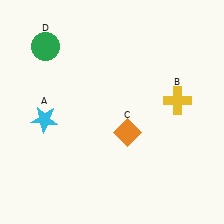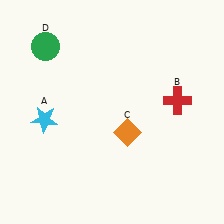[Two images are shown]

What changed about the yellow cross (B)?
In Image 1, B is yellow. In Image 2, it changed to red.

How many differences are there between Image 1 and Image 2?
There is 1 difference between the two images.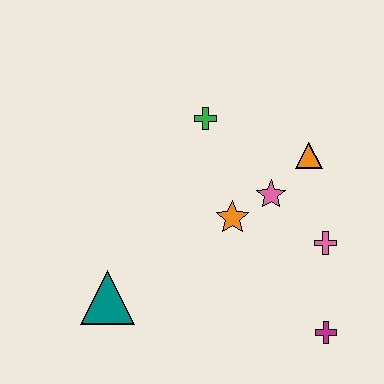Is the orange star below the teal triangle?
No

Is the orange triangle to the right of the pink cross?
No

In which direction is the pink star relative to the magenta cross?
The pink star is above the magenta cross.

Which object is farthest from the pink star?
The teal triangle is farthest from the pink star.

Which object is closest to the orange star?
The pink star is closest to the orange star.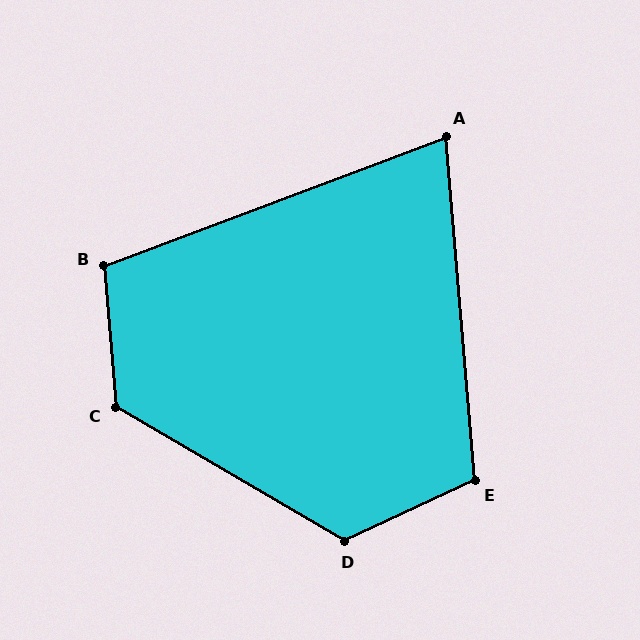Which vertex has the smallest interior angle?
A, at approximately 74 degrees.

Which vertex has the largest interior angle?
C, at approximately 125 degrees.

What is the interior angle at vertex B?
Approximately 106 degrees (obtuse).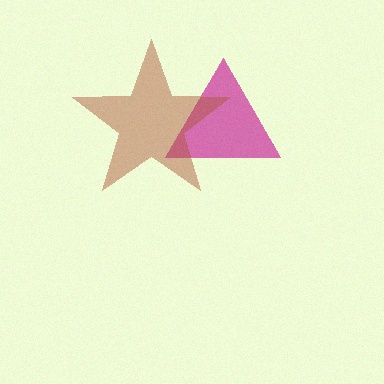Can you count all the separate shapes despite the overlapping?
Yes, there are 2 separate shapes.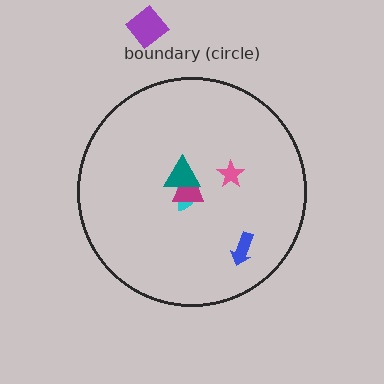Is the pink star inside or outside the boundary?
Inside.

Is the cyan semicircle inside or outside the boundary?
Inside.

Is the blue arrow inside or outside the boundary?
Inside.